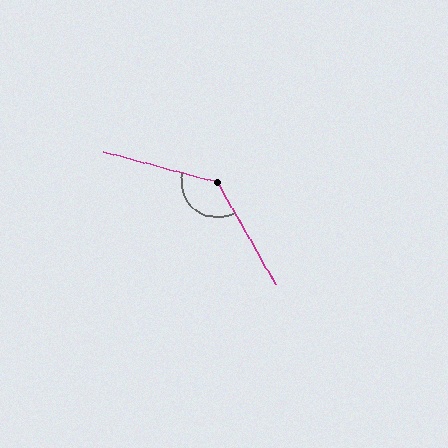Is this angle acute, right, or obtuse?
It is obtuse.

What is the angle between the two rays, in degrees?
Approximately 134 degrees.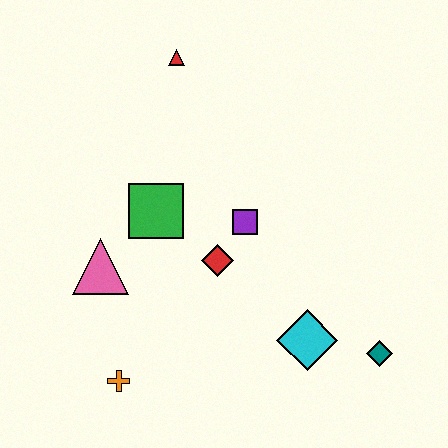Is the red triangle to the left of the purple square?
Yes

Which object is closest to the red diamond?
The purple square is closest to the red diamond.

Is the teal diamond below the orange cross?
No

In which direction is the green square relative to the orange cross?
The green square is above the orange cross.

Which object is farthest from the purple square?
The orange cross is farthest from the purple square.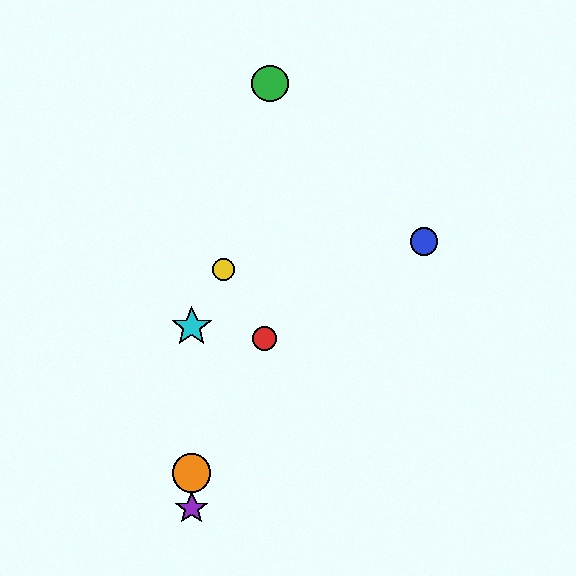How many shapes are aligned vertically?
3 shapes (the purple star, the orange circle, the cyan star) are aligned vertically.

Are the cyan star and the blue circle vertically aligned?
No, the cyan star is at x≈192 and the blue circle is at x≈424.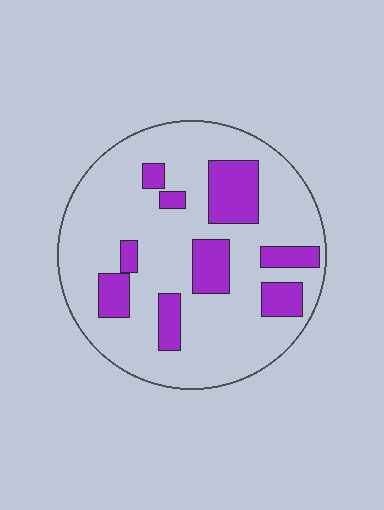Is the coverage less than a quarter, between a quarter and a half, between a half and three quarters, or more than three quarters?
Less than a quarter.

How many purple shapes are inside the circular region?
9.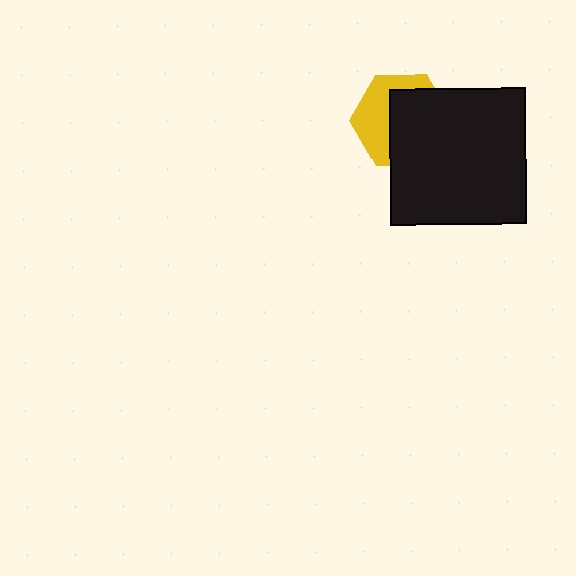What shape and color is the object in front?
The object in front is a black square.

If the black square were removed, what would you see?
You would see the complete yellow hexagon.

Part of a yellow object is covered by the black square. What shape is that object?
It is a hexagon.